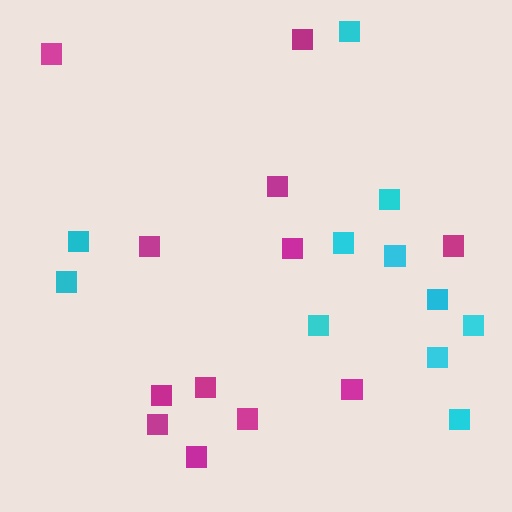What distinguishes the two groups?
There are 2 groups: one group of magenta squares (12) and one group of cyan squares (11).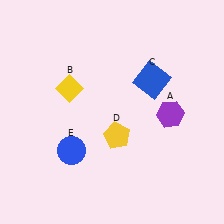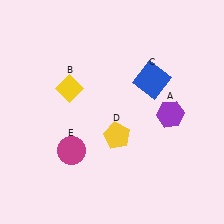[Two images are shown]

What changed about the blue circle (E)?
In Image 1, E is blue. In Image 2, it changed to magenta.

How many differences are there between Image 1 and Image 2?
There is 1 difference between the two images.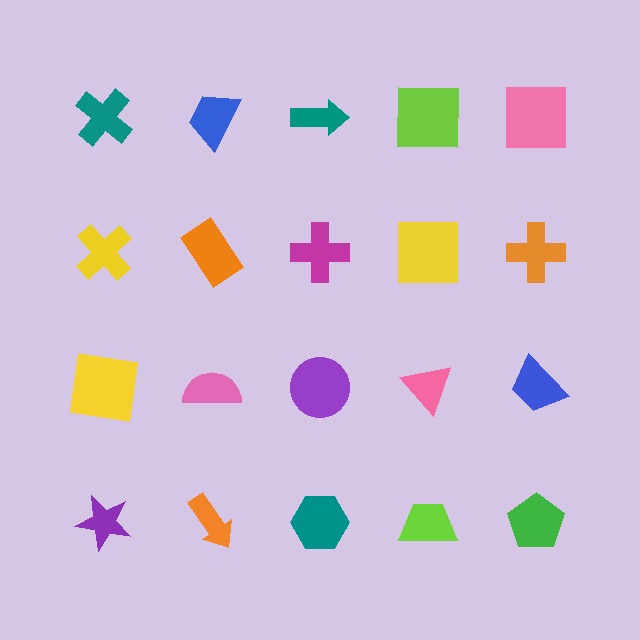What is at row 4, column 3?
A teal hexagon.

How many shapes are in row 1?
5 shapes.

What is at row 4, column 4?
A lime trapezoid.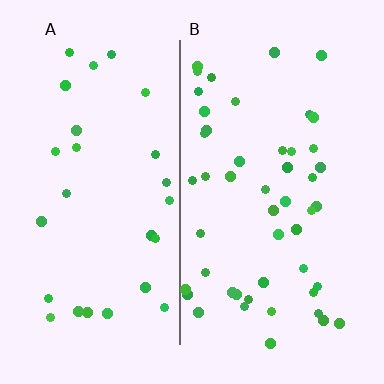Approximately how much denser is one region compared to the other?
Approximately 1.8× — region B over region A.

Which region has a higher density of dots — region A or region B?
B (the right).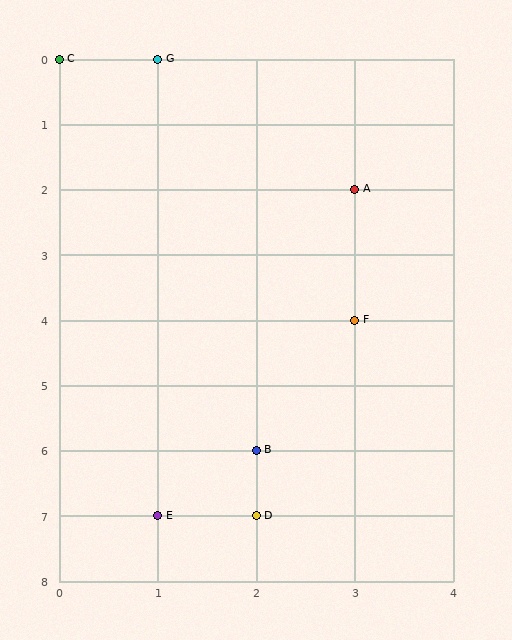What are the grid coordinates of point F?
Point F is at grid coordinates (3, 4).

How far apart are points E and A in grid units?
Points E and A are 2 columns and 5 rows apart (about 5.4 grid units diagonally).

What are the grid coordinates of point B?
Point B is at grid coordinates (2, 6).